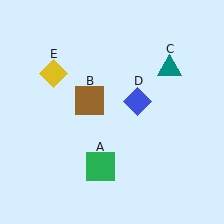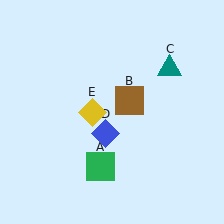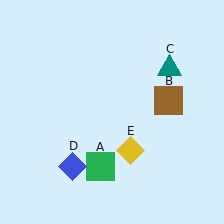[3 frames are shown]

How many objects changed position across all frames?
3 objects changed position: brown square (object B), blue diamond (object D), yellow diamond (object E).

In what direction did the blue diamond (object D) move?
The blue diamond (object D) moved down and to the left.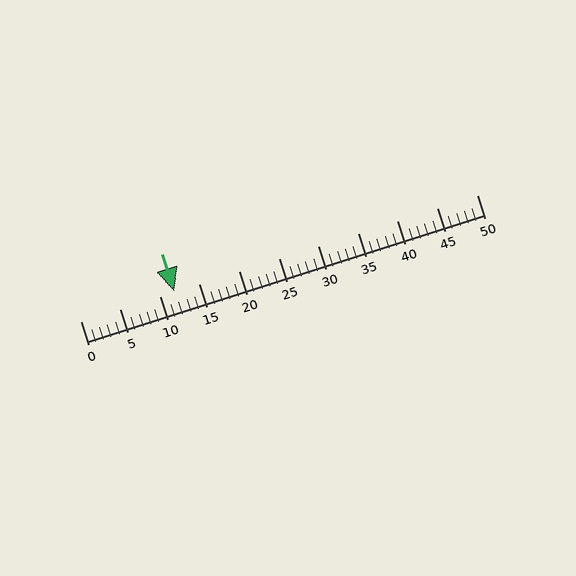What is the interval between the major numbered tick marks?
The major tick marks are spaced 5 units apart.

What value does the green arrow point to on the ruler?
The green arrow points to approximately 12.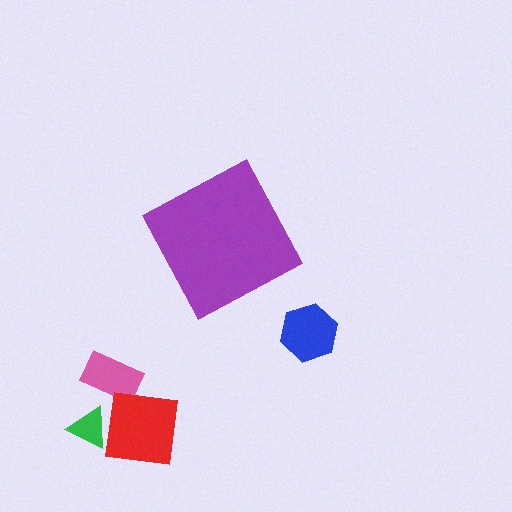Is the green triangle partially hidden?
No, the green triangle is fully visible.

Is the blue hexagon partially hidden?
No, the blue hexagon is fully visible.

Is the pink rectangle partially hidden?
No, the pink rectangle is fully visible.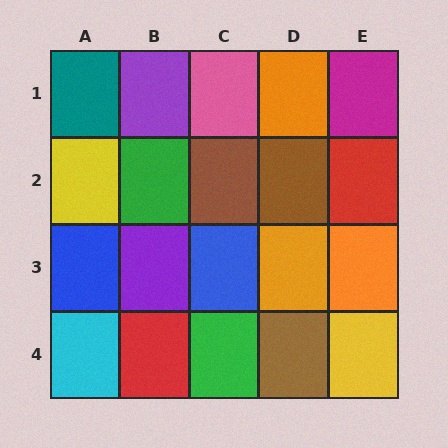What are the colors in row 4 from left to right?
Cyan, red, green, brown, yellow.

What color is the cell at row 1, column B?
Purple.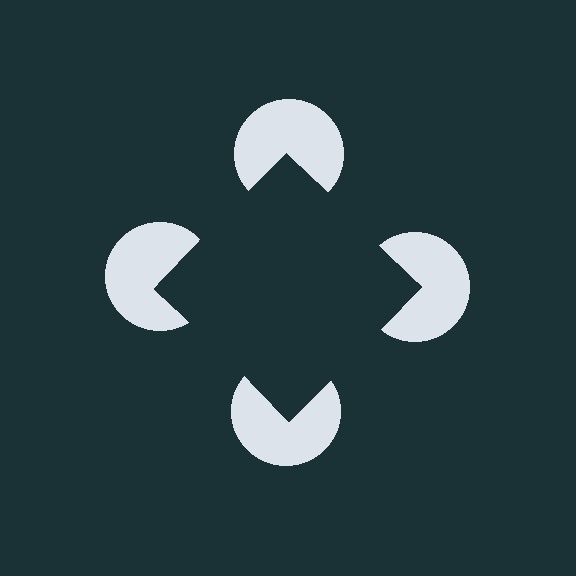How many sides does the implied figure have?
4 sides.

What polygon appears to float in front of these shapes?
An illusory square — its edges are inferred from the aligned wedge cuts in the pac-man discs, not physically drawn.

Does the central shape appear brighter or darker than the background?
It typically appears slightly darker than the background, even though no actual brightness change is drawn.